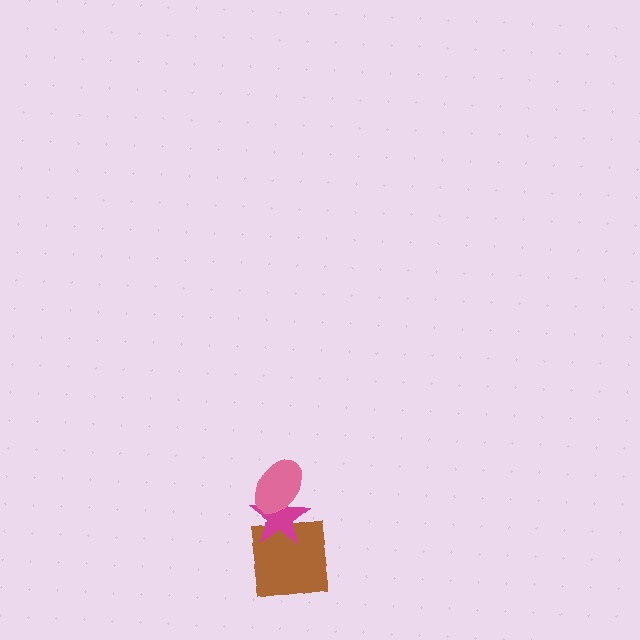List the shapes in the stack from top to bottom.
From top to bottom: the pink ellipse, the magenta star, the brown square.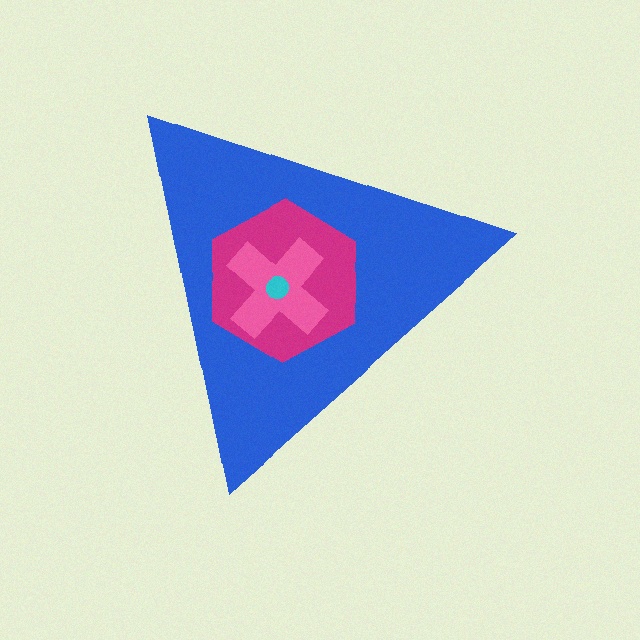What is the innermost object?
The cyan circle.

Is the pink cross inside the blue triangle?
Yes.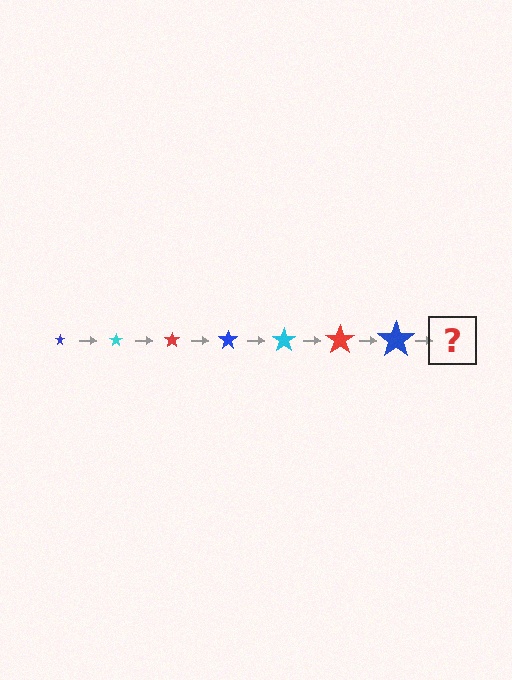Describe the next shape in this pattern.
It should be a cyan star, larger than the previous one.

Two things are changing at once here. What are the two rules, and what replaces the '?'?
The two rules are that the star grows larger each step and the color cycles through blue, cyan, and red. The '?' should be a cyan star, larger than the previous one.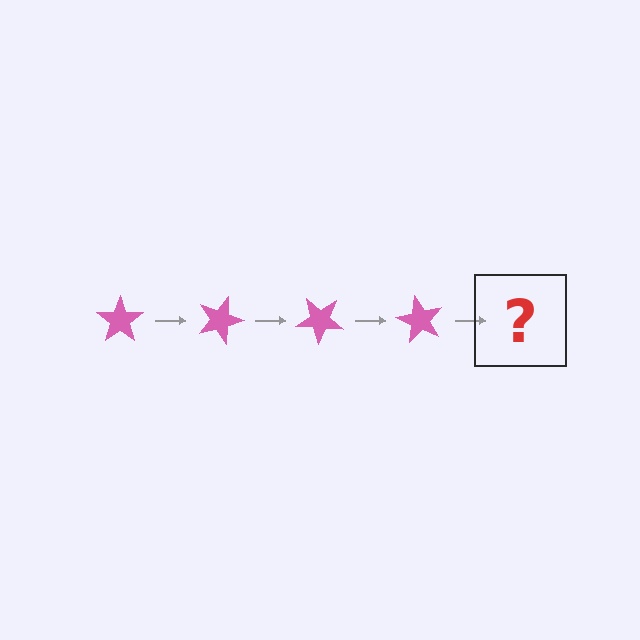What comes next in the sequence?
The next element should be a pink star rotated 80 degrees.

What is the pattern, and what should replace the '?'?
The pattern is that the star rotates 20 degrees each step. The '?' should be a pink star rotated 80 degrees.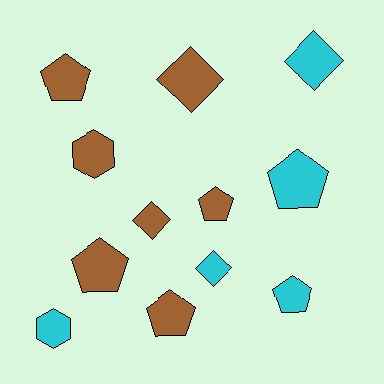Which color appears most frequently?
Brown, with 7 objects.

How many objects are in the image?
There are 12 objects.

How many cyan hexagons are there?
There is 1 cyan hexagon.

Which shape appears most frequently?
Pentagon, with 6 objects.